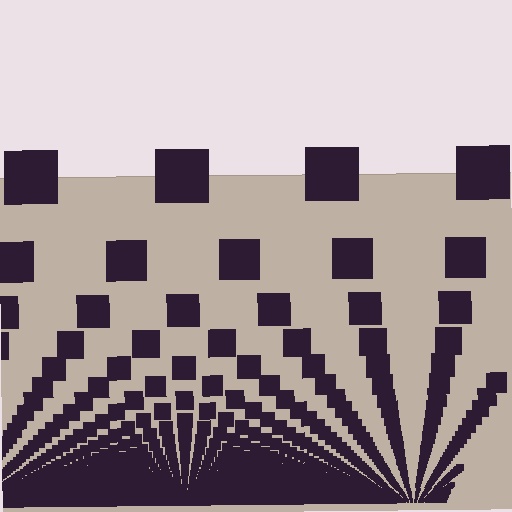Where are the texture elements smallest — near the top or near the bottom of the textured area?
Near the bottom.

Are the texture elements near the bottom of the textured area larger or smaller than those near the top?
Smaller. The gradient is inverted — elements near the bottom are smaller and denser.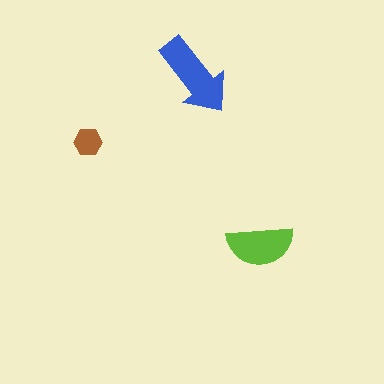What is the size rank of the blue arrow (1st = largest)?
1st.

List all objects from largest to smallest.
The blue arrow, the lime semicircle, the brown hexagon.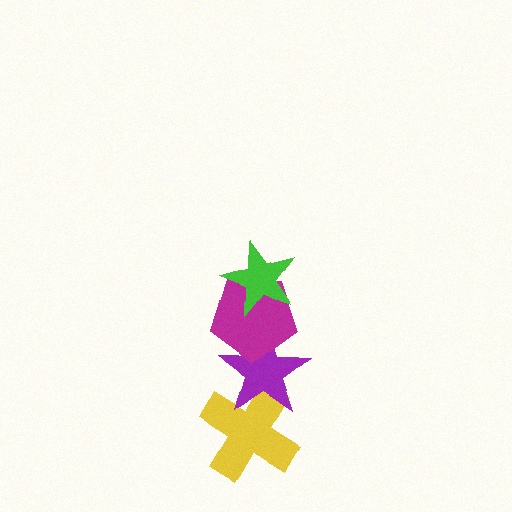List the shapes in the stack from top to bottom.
From top to bottom: the green star, the magenta pentagon, the purple star, the yellow cross.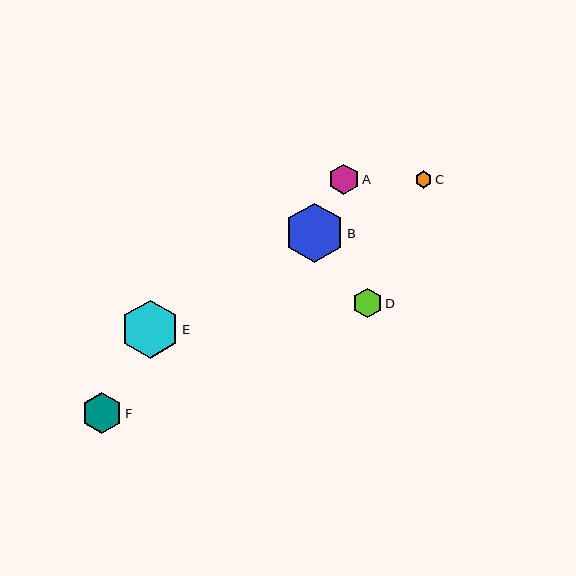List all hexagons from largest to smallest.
From largest to smallest: B, E, F, A, D, C.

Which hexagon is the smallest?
Hexagon C is the smallest with a size of approximately 17 pixels.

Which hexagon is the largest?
Hexagon B is the largest with a size of approximately 59 pixels.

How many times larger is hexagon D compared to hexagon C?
Hexagon D is approximately 1.7 times the size of hexagon C.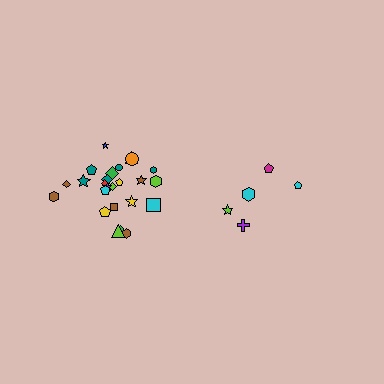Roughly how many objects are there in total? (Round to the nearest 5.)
Roughly 30 objects in total.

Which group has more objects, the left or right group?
The left group.